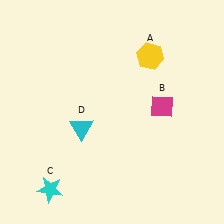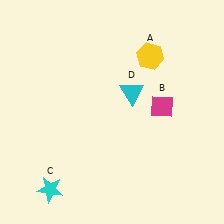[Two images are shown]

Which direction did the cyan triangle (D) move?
The cyan triangle (D) moved right.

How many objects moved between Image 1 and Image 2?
1 object moved between the two images.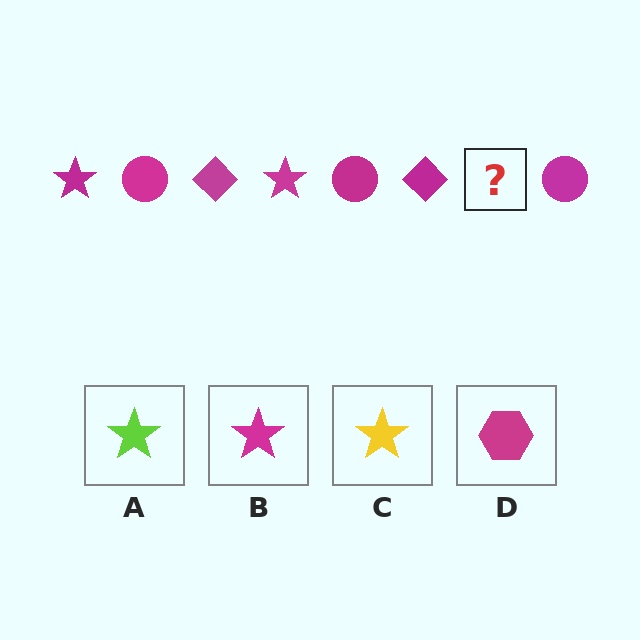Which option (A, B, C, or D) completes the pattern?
B.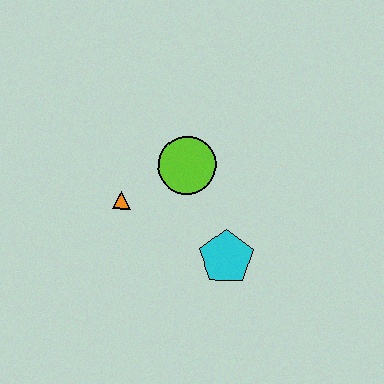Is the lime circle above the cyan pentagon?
Yes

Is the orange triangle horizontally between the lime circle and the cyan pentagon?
No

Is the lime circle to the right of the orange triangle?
Yes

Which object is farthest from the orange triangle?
The cyan pentagon is farthest from the orange triangle.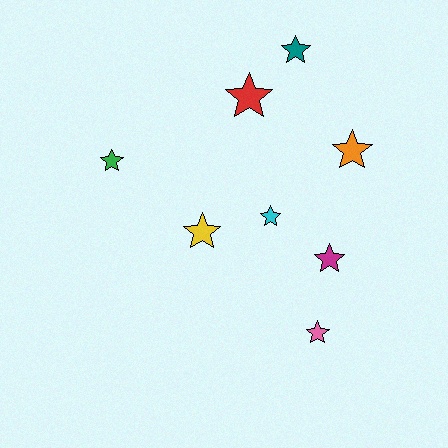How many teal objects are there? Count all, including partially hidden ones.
There is 1 teal object.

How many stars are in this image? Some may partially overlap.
There are 8 stars.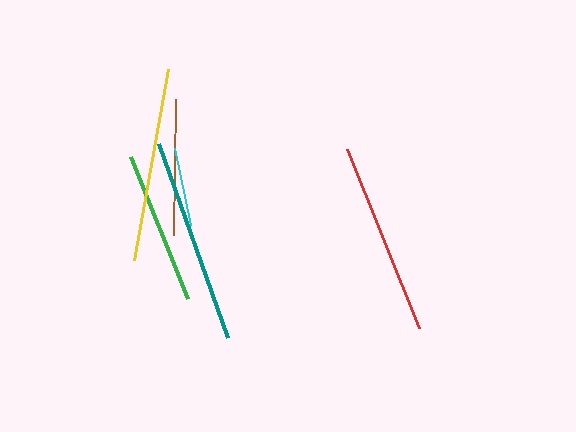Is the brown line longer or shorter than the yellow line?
The yellow line is longer than the brown line.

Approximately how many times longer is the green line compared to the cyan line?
The green line is approximately 1.9 times the length of the cyan line.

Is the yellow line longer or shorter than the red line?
The yellow line is longer than the red line.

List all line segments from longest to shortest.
From longest to shortest: teal, yellow, red, green, brown, cyan.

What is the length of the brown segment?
The brown segment is approximately 135 pixels long.